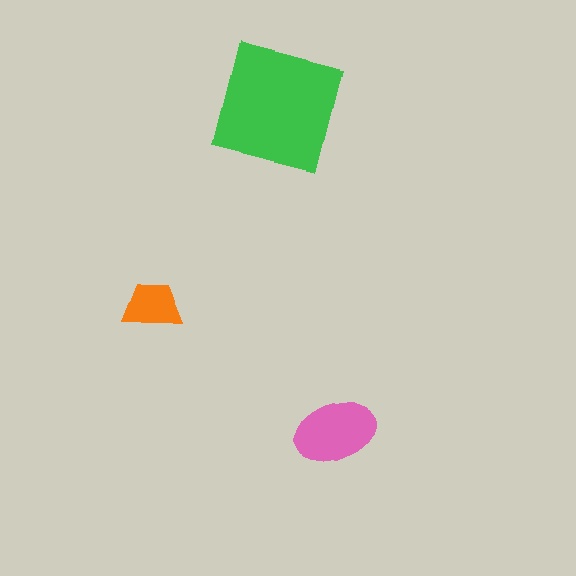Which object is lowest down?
The pink ellipse is bottommost.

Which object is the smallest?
The orange trapezoid.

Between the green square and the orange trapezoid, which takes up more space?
The green square.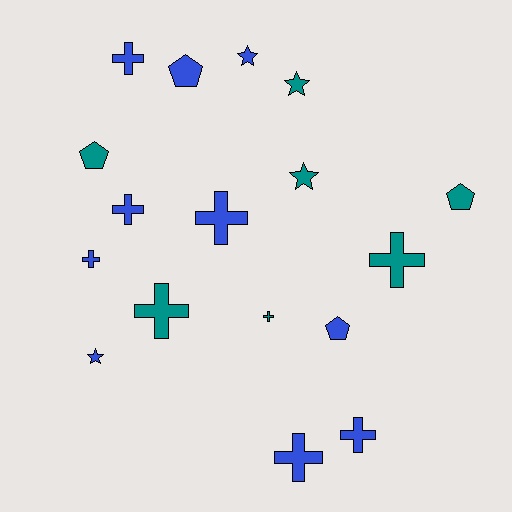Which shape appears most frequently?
Cross, with 9 objects.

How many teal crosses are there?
There are 3 teal crosses.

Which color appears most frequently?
Blue, with 10 objects.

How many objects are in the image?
There are 17 objects.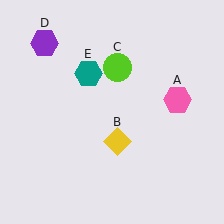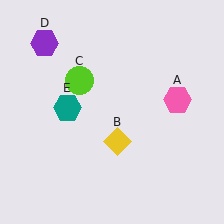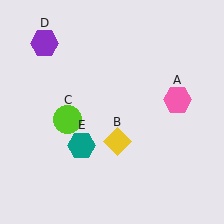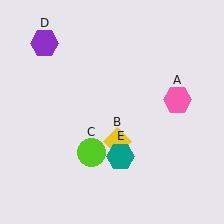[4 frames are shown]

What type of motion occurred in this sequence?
The lime circle (object C), teal hexagon (object E) rotated counterclockwise around the center of the scene.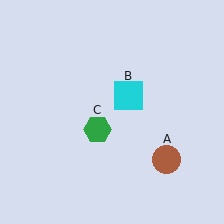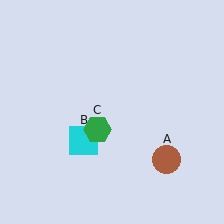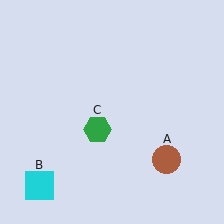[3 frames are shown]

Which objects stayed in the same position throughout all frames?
Brown circle (object A) and green hexagon (object C) remained stationary.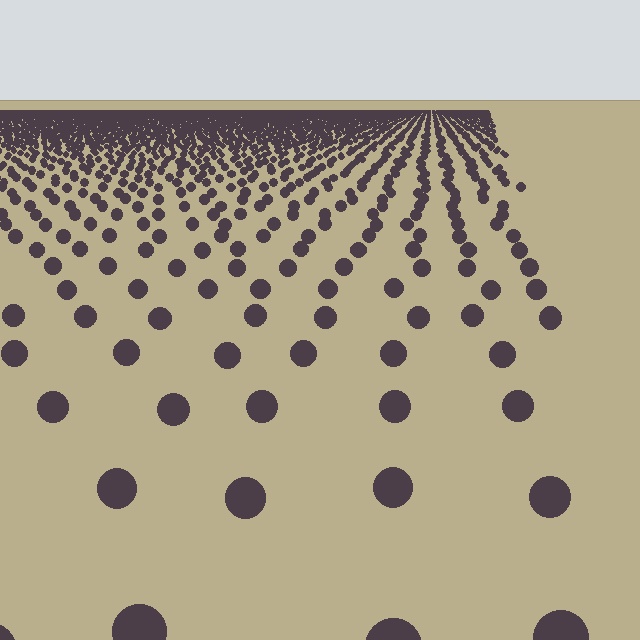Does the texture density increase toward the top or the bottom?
Density increases toward the top.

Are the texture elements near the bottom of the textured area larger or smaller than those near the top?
Larger. Near the bottom, elements are closer to the viewer and appear at a bigger on-screen size.